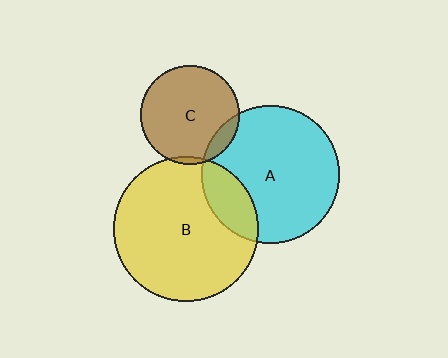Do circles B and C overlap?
Yes.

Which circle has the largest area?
Circle B (yellow).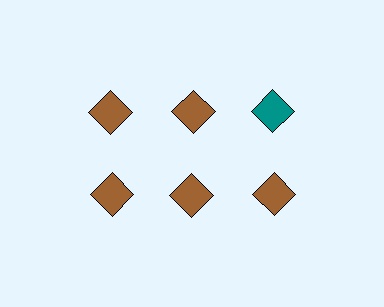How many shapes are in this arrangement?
There are 6 shapes arranged in a grid pattern.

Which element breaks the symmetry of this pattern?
The teal diamond in the top row, center column breaks the symmetry. All other shapes are brown diamonds.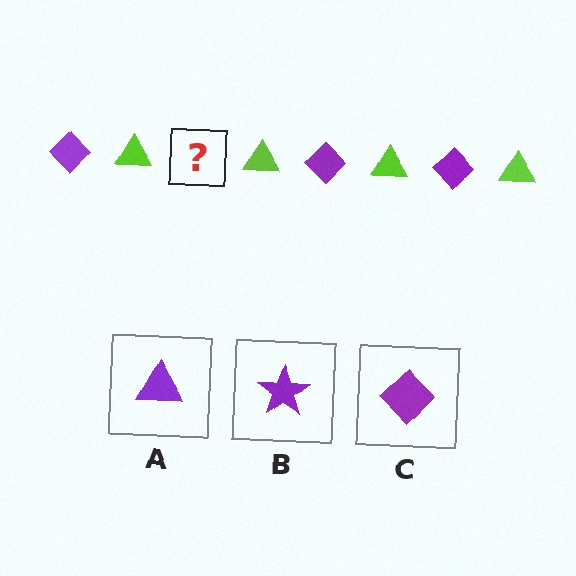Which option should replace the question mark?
Option C.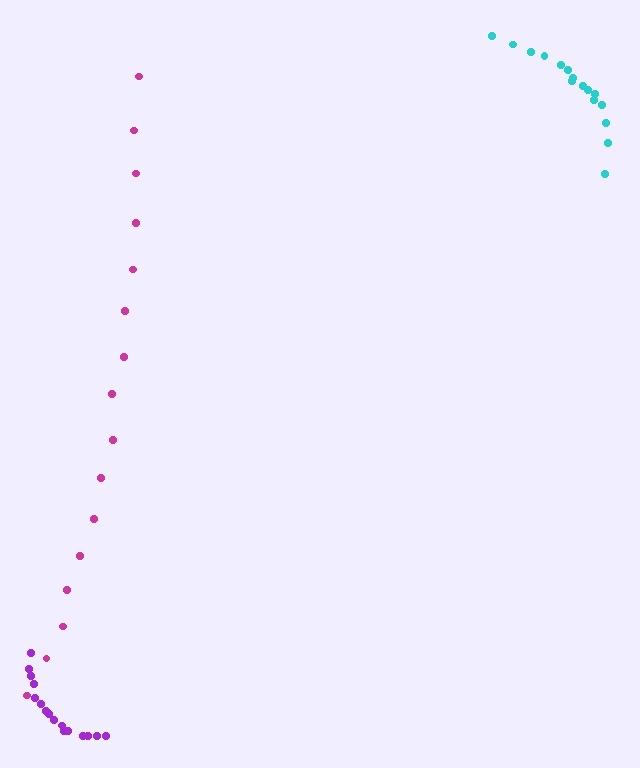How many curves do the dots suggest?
There are 3 distinct paths.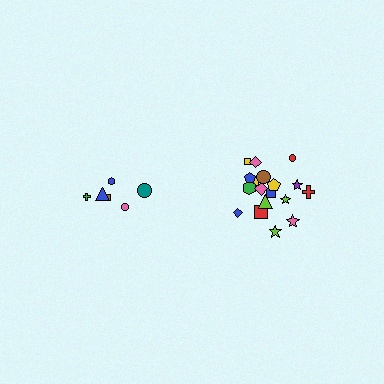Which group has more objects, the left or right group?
The right group.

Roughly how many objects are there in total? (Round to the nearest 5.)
Roughly 25 objects in total.